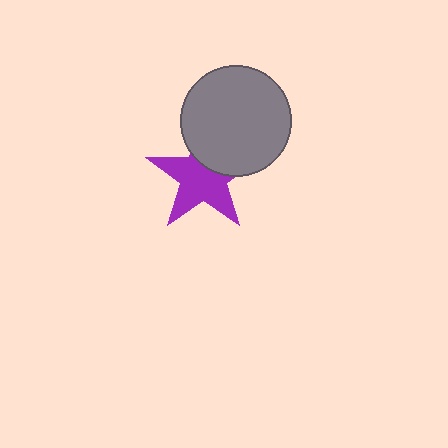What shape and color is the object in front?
The object in front is a gray circle.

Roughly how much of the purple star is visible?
Most of it is visible (roughly 66%).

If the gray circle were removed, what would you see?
You would see the complete purple star.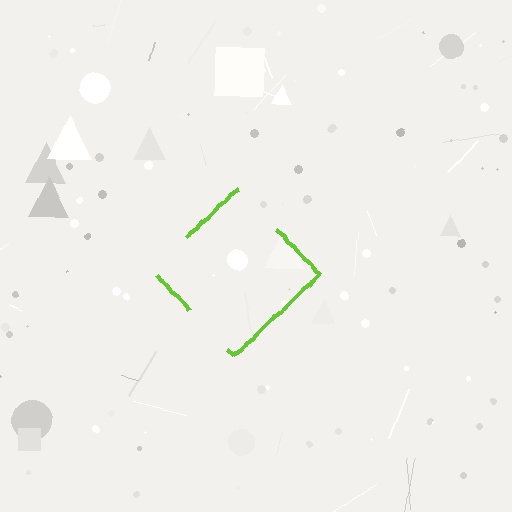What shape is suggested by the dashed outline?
The dashed outline suggests a diamond.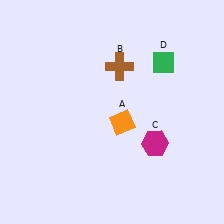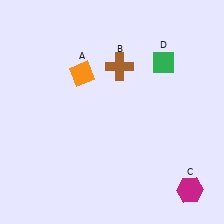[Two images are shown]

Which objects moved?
The objects that moved are: the orange diamond (A), the magenta hexagon (C).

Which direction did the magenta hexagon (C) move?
The magenta hexagon (C) moved down.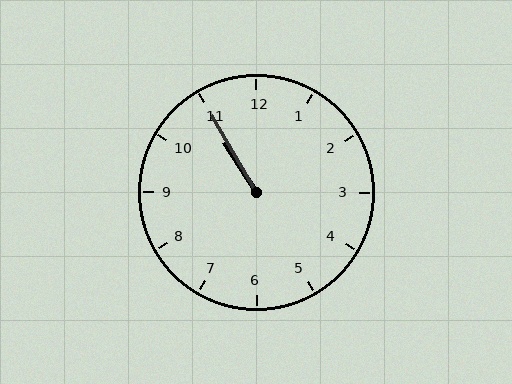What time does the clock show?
10:55.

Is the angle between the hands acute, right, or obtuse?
It is acute.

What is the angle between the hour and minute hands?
Approximately 2 degrees.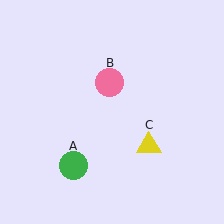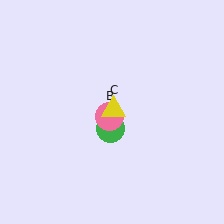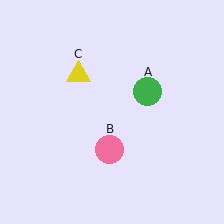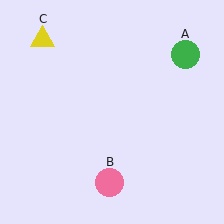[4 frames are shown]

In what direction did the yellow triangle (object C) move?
The yellow triangle (object C) moved up and to the left.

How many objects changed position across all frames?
3 objects changed position: green circle (object A), pink circle (object B), yellow triangle (object C).